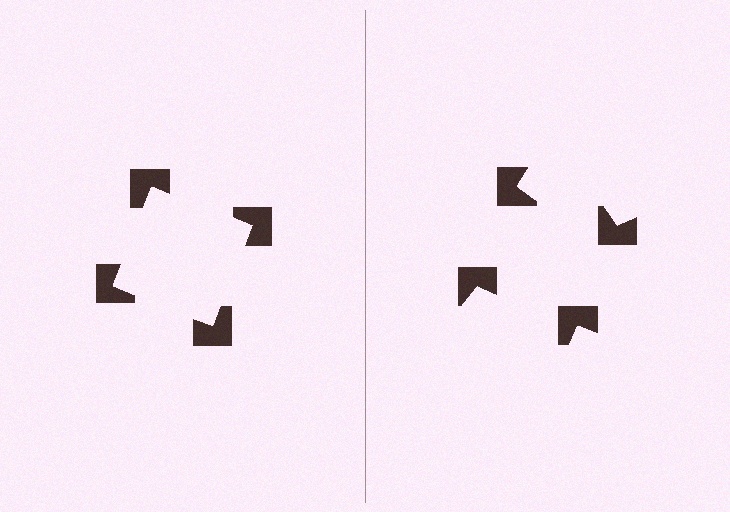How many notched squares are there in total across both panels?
8 — 4 on each side.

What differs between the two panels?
The notched squares are positioned identically on both sides; only the wedge orientations differ. On the left they align to a square; on the right they are misaligned.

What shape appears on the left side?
An illusory square.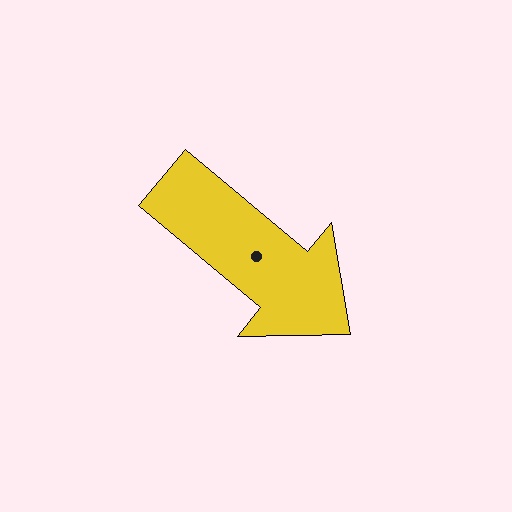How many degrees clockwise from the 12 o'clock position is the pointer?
Approximately 130 degrees.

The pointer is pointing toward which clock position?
Roughly 4 o'clock.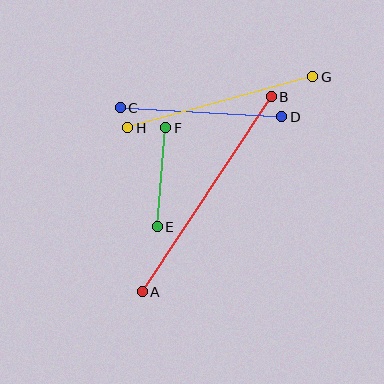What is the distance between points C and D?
The distance is approximately 162 pixels.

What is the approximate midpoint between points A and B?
The midpoint is at approximately (207, 194) pixels.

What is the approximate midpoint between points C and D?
The midpoint is at approximately (201, 112) pixels.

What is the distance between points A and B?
The distance is approximately 234 pixels.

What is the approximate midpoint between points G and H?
The midpoint is at approximately (220, 102) pixels.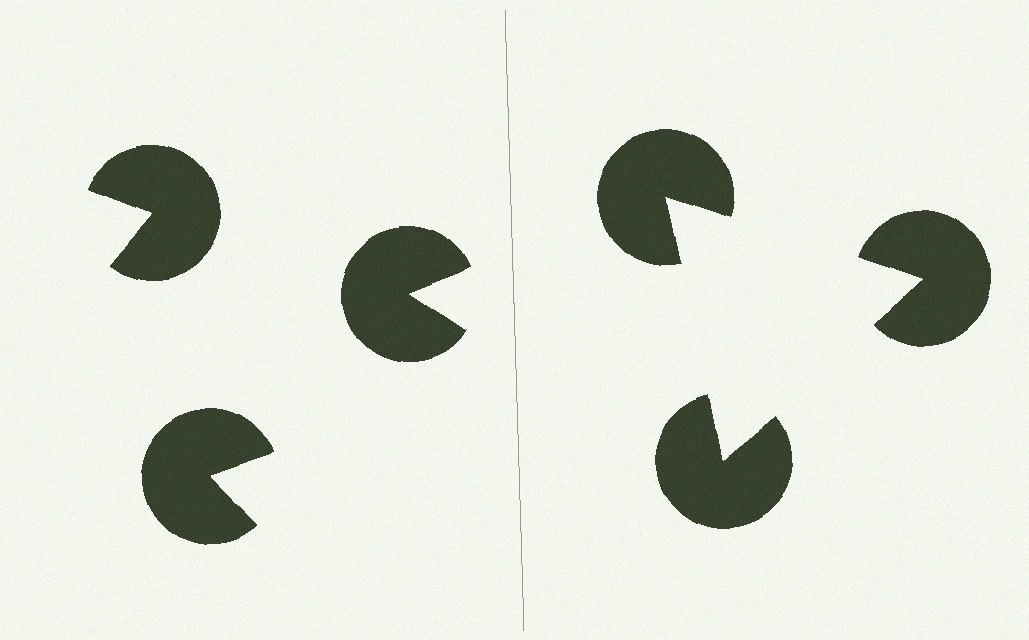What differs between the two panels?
The pac-man discs are positioned identically on both sides; only the wedge orientations differ. On the right they align to a triangle; on the left they are misaligned.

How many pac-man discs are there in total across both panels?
6 — 3 on each side.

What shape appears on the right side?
An illusory triangle.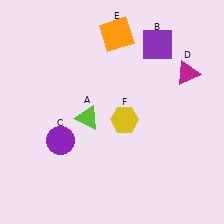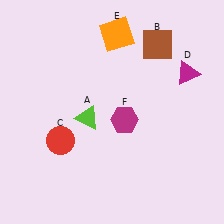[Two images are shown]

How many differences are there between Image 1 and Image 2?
There are 3 differences between the two images.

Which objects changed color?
B changed from purple to brown. C changed from purple to red. F changed from yellow to magenta.